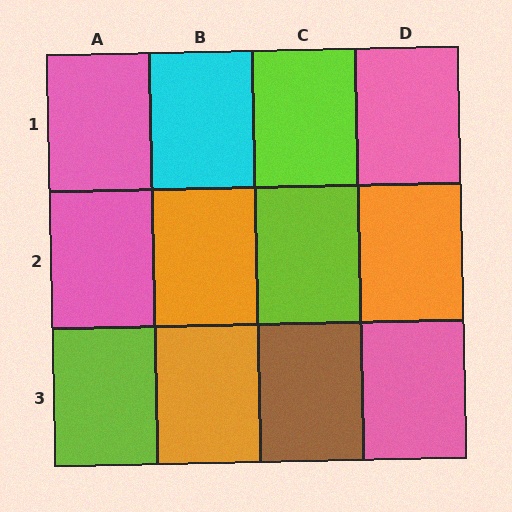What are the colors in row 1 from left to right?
Pink, cyan, lime, pink.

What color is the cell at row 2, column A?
Pink.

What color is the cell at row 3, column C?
Brown.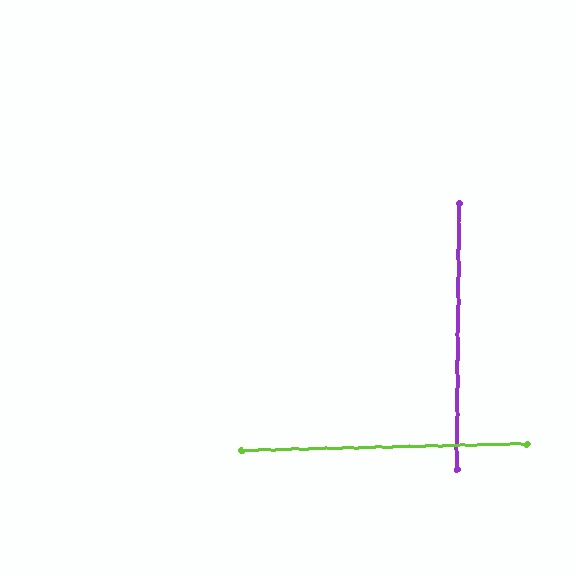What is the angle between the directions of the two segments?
Approximately 88 degrees.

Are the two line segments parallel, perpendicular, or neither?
Perpendicular — they meet at approximately 88°.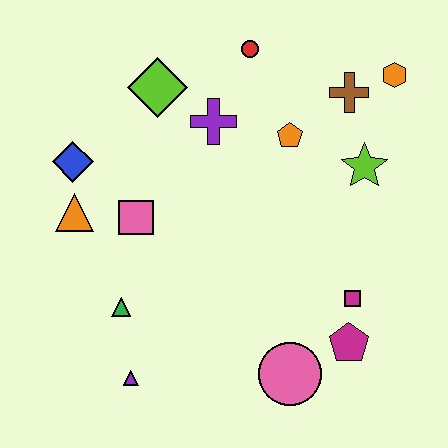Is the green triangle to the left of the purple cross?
Yes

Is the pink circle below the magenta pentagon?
Yes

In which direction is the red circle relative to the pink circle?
The red circle is above the pink circle.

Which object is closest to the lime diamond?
The purple cross is closest to the lime diamond.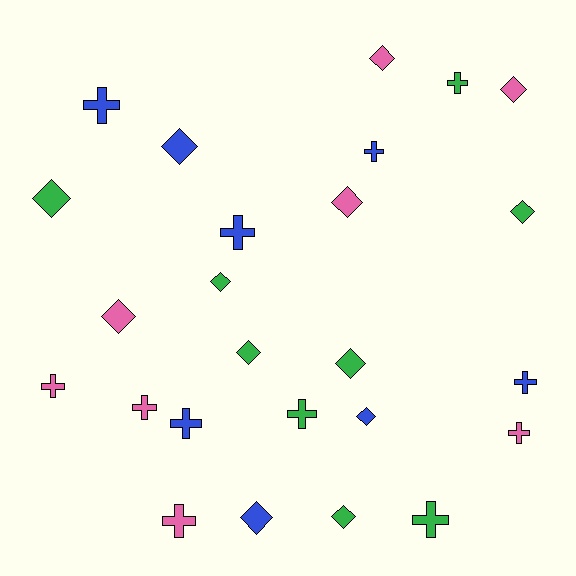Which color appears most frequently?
Green, with 9 objects.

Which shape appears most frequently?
Diamond, with 13 objects.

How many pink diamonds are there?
There are 4 pink diamonds.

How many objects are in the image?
There are 25 objects.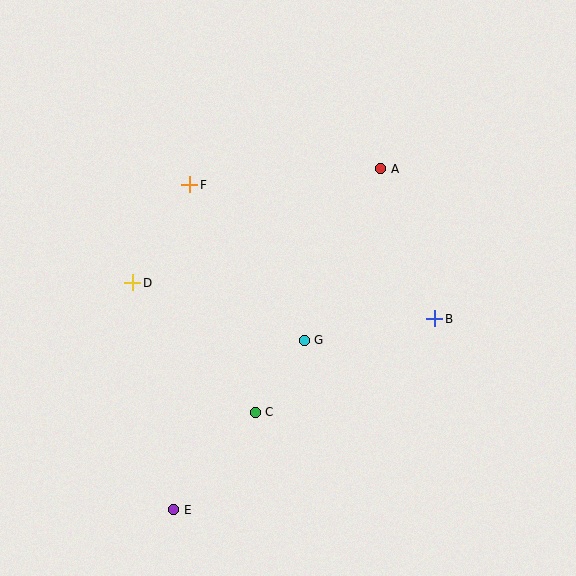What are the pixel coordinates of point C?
Point C is at (255, 412).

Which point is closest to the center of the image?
Point G at (304, 340) is closest to the center.